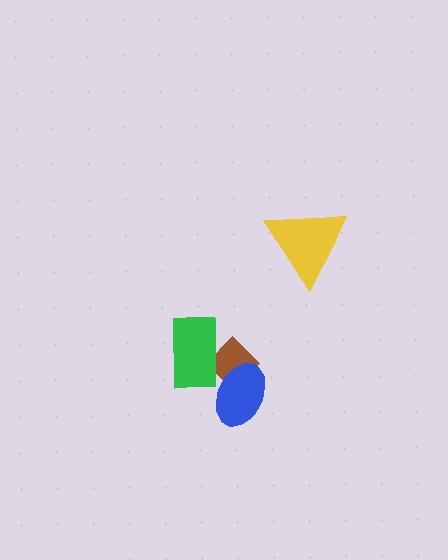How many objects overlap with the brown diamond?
2 objects overlap with the brown diamond.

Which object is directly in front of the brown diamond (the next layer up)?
The blue ellipse is directly in front of the brown diamond.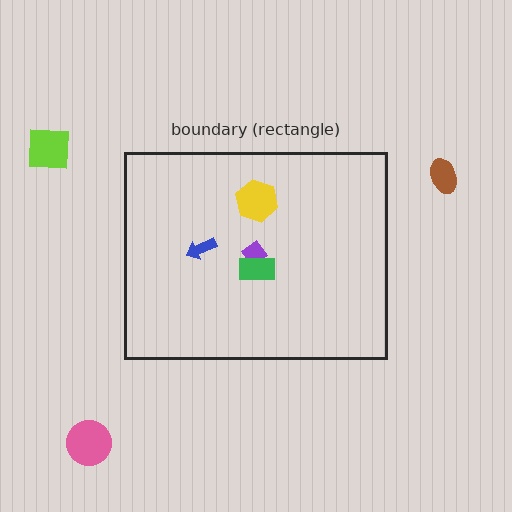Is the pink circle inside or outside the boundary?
Outside.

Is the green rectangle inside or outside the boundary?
Inside.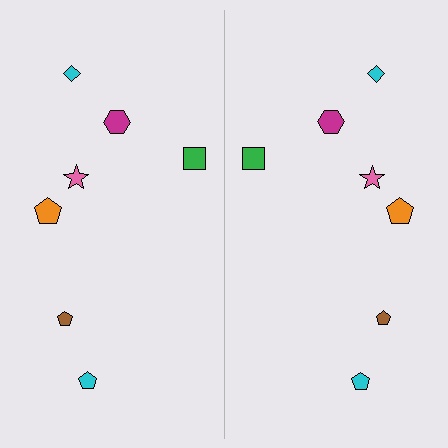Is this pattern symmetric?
Yes, this pattern has bilateral (reflection) symmetry.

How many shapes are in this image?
There are 14 shapes in this image.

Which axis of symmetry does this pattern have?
The pattern has a vertical axis of symmetry running through the center of the image.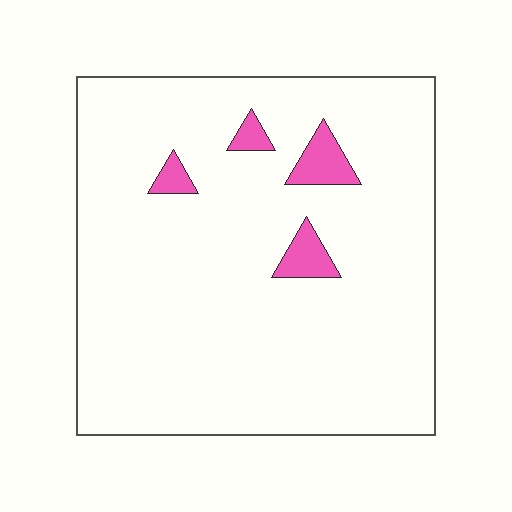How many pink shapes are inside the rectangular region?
4.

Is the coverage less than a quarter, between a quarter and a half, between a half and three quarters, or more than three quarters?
Less than a quarter.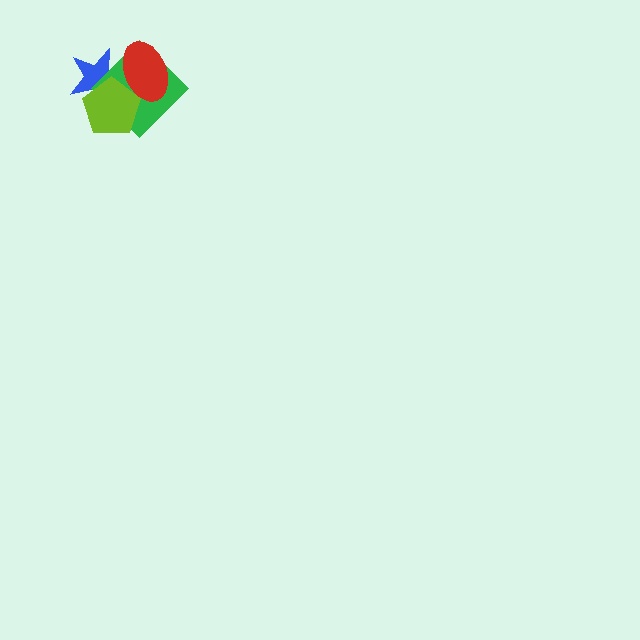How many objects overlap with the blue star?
3 objects overlap with the blue star.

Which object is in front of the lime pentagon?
The red ellipse is in front of the lime pentagon.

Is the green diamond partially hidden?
Yes, it is partially covered by another shape.